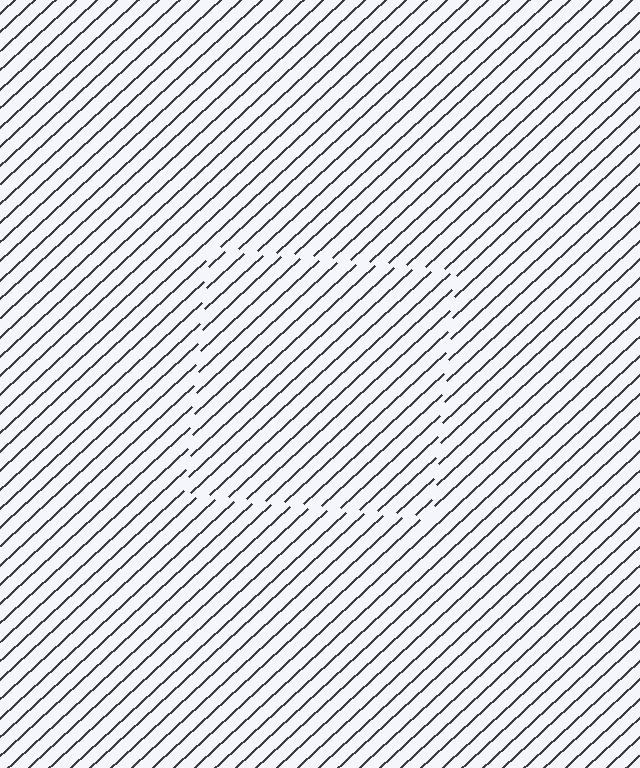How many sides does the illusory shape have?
4 sides — the line-ends trace a square.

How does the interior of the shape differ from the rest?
The interior of the shape contains the same grating, shifted by half a period — the contour is defined by the phase discontinuity where line-ends from the inner and outer gratings abut.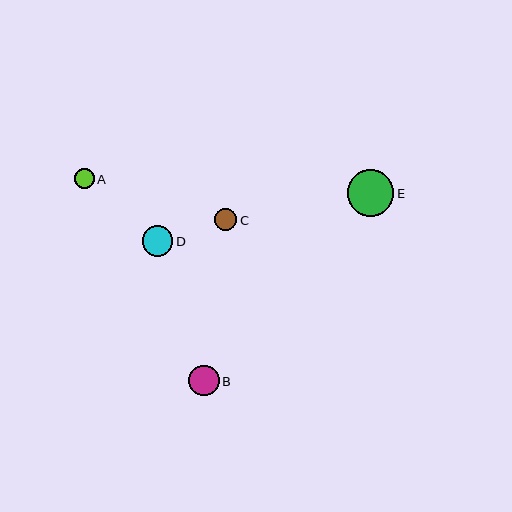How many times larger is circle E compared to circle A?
Circle E is approximately 2.3 times the size of circle A.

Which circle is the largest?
Circle E is the largest with a size of approximately 46 pixels.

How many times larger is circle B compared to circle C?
Circle B is approximately 1.4 times the size of circle C.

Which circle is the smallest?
Circle A is the smallest with a size of approximately 20 pixels.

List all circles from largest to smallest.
From largest to smallest: E, B, D, C, A.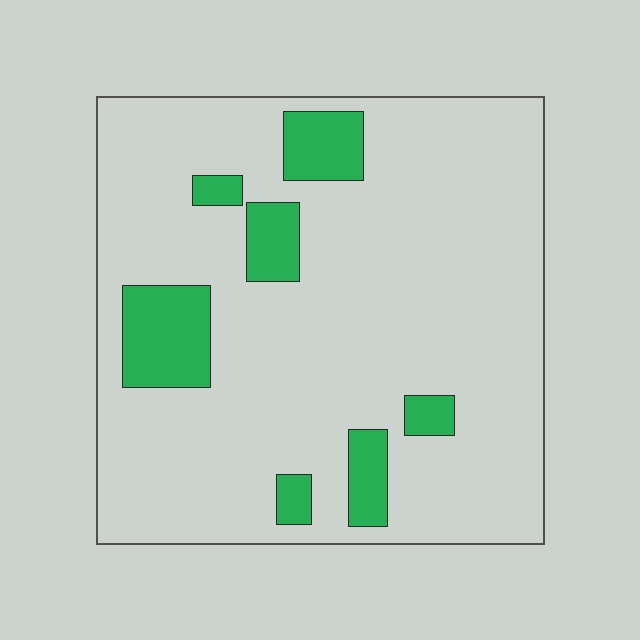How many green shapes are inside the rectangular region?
7.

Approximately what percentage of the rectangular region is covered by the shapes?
Approximately 15%.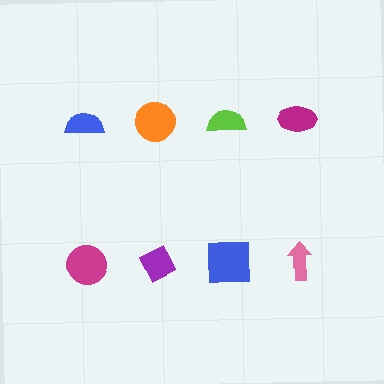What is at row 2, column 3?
A blue square.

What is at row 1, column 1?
A blue semicircle.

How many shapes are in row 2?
4 shapes.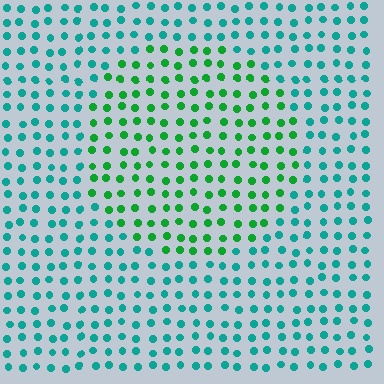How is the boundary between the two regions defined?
The boundary is defined purely by a slight shift in hue (about 42 degrees). Spacing, size, and orientation are identical on both sides.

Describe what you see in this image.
The image is filled with small teal elements in a uniform arrangement. A circle-shaped region is visible where the elements are tinted to a slightly different hue, forming a subtle color boundary.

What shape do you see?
I see a circle.